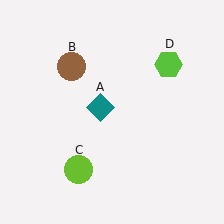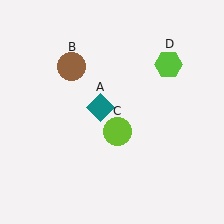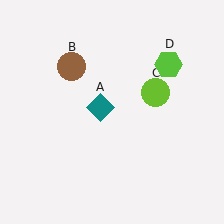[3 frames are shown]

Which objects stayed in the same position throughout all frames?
Teal diamond (object A) and brown circle (object B) and lime hexagon (object D) remained stationary.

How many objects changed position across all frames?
1 object changed position: lime circle (object C).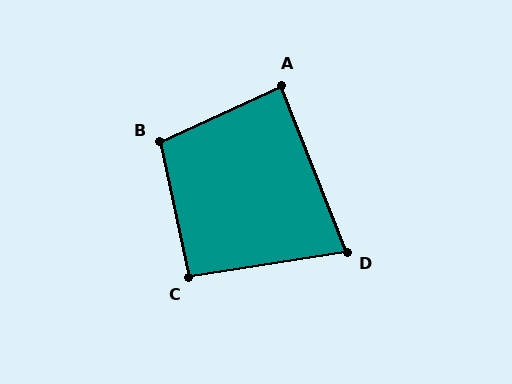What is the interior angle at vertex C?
Approximately 93 degrees (approximately right).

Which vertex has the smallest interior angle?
D, at approximately 78 degrees.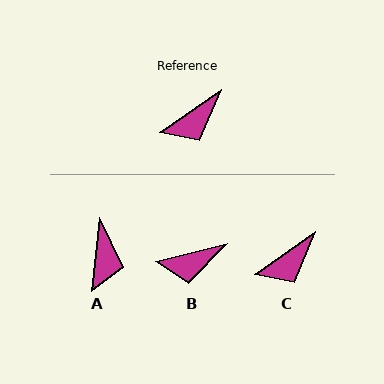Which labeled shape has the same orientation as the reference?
C.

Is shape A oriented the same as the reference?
No, it is off by about 49 degrees.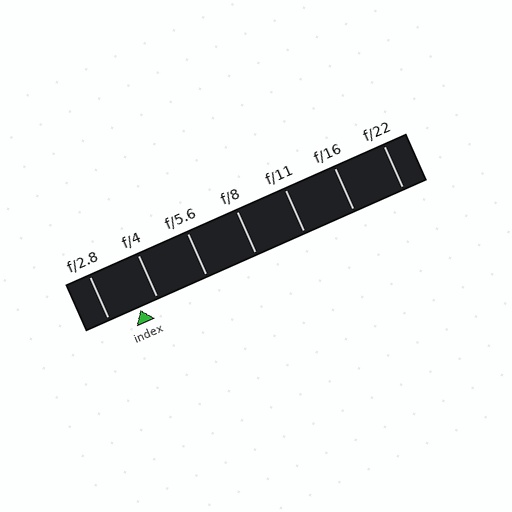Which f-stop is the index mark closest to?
The index mark is closest to f/4.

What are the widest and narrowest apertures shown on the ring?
The widest aperture shown is f/2.8 and the narrowest is f/22.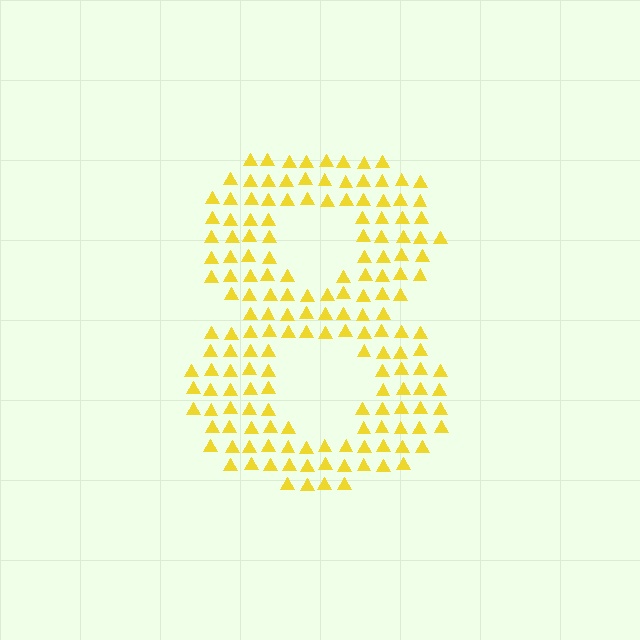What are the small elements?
The small elements are triangles.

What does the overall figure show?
The overall figure shows the digit 8.